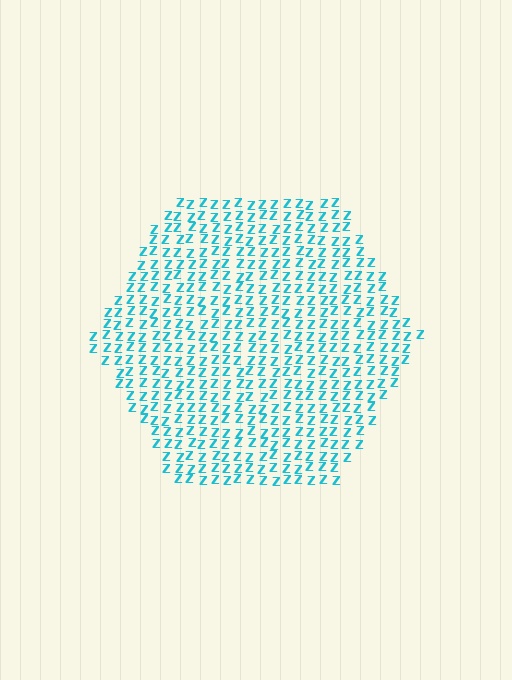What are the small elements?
The small elements are letter Z's.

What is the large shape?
The large shape is a hexagon.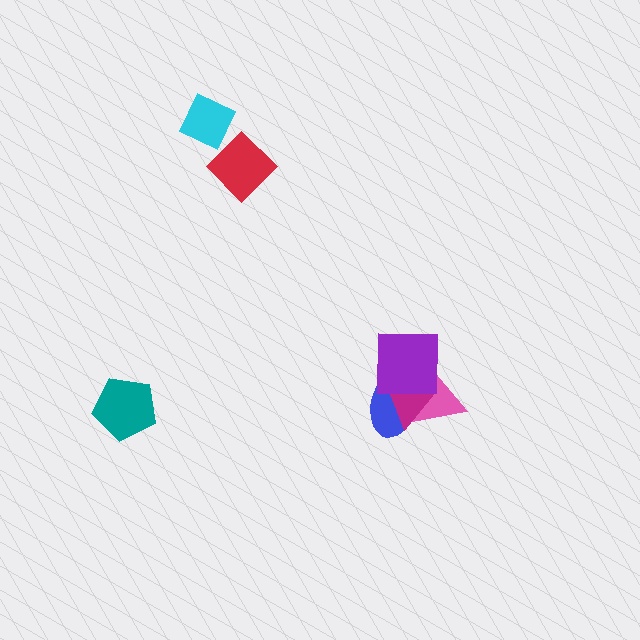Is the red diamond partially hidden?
Yes, it is partially covered by another shape.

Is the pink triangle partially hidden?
Yes, it is partially covered by another shape.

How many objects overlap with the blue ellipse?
3 objects overlap with the blue ellipse.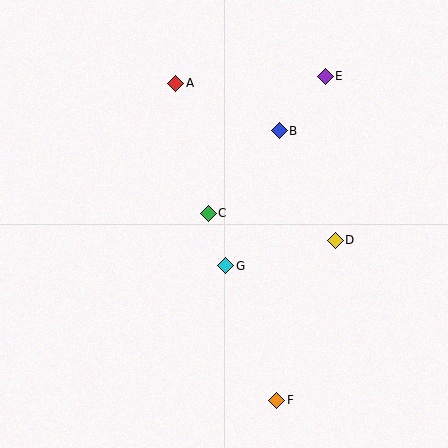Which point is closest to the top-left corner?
Point A is closest to the top-left corner.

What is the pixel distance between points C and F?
The distance between C and F is 200 pixels.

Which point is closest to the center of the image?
Point C at (208, 213) is closest to the center.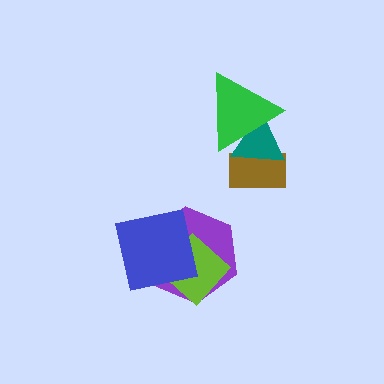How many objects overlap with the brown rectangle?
2 objects overlap with the brown rectangle.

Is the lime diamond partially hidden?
Yes, it is partially covered by another shape.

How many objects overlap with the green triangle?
2 objects overlap with the green triangle.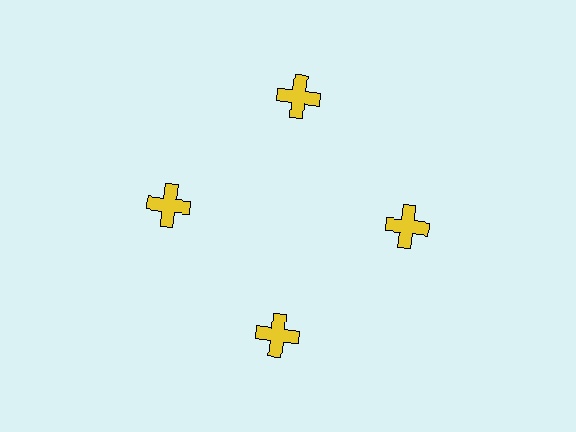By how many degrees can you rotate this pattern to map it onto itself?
The pattern maps onto itself every 90 degrees of rotation.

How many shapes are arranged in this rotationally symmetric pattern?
There are 4 shapes, arranged in 4 groups of 1.